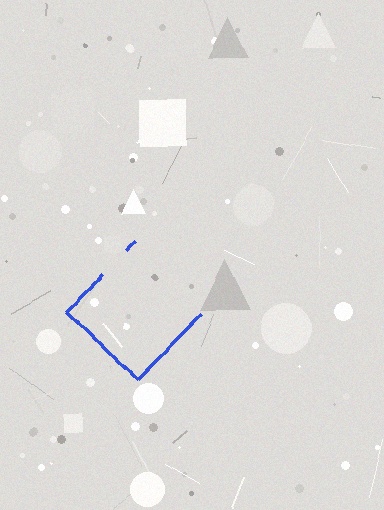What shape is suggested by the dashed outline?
The dashed outline suggests a diamond.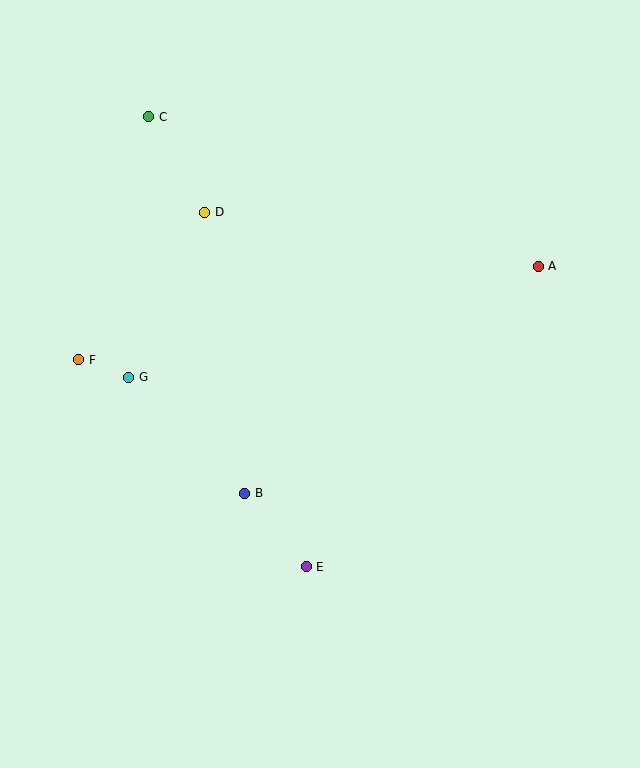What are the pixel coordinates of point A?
Point A is at (538, 266).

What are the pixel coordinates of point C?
Point C is at (149, 117).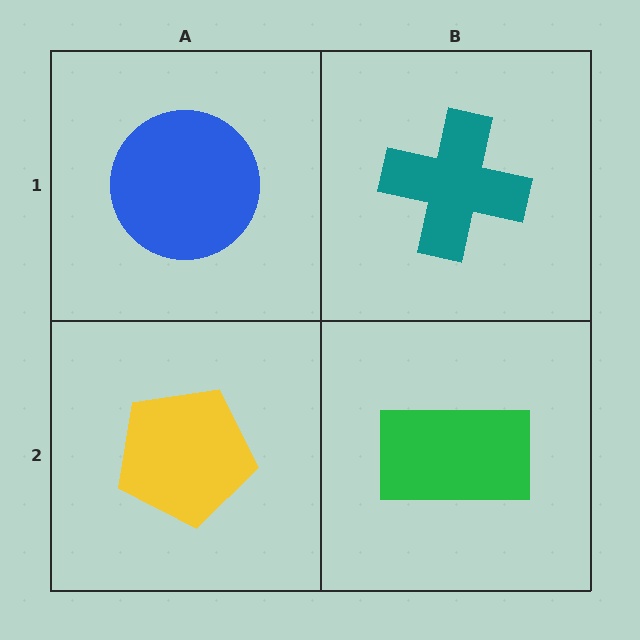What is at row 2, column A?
A yellow pentagon.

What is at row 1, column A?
A blue circle.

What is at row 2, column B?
A green rectangle.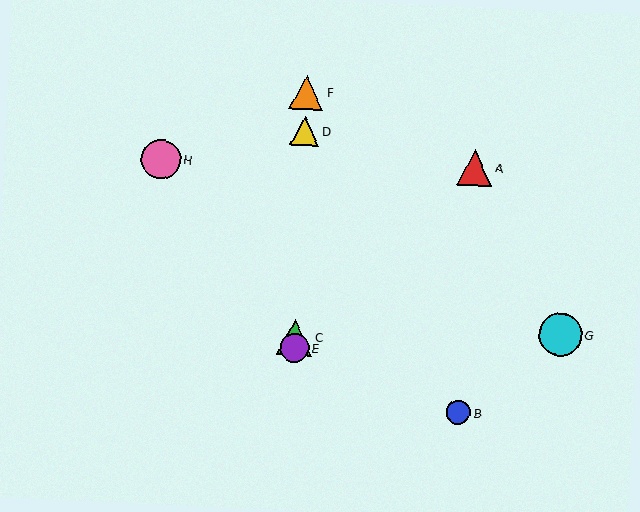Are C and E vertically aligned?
Yes, both are at x≈295.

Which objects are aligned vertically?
Objects C, D, E, F are aligned vertically.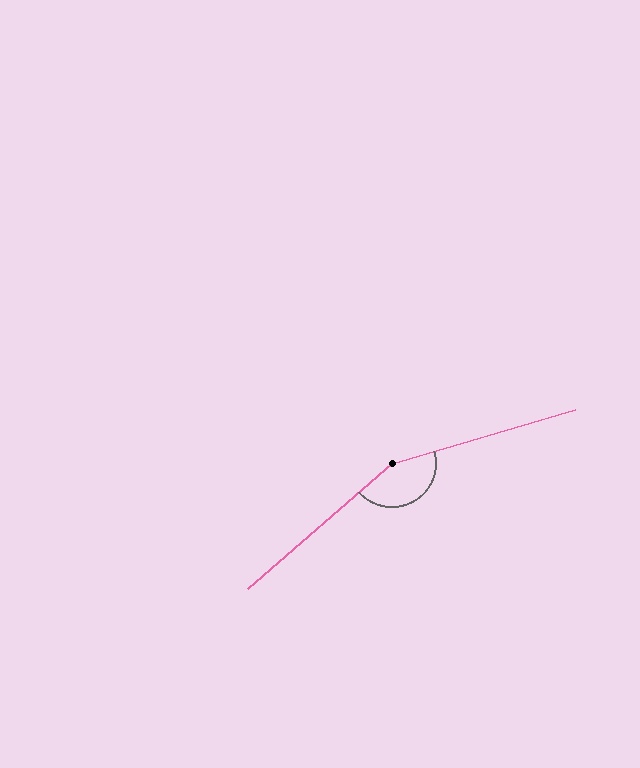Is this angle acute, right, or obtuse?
It is obtuse.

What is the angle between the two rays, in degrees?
Approximately 155 degrees.